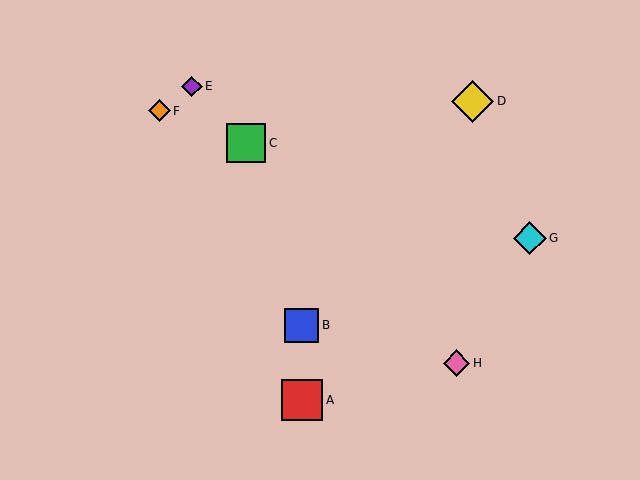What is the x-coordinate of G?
Object G is at x≈530.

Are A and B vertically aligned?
Yes, both are at x≈302.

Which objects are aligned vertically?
Objects A, B are aligned vertically.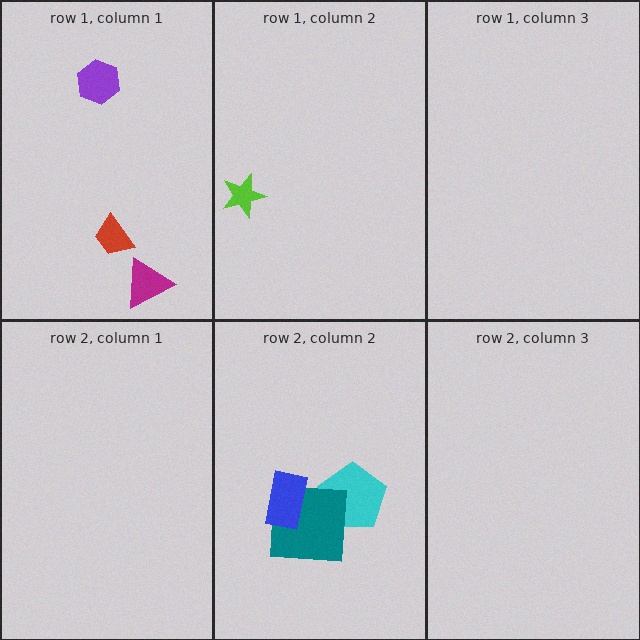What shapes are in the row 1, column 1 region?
The red trapezoid, the magenta triangle, the purple hexagon.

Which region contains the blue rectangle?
The row 2, column 2 region.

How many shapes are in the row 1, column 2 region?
1.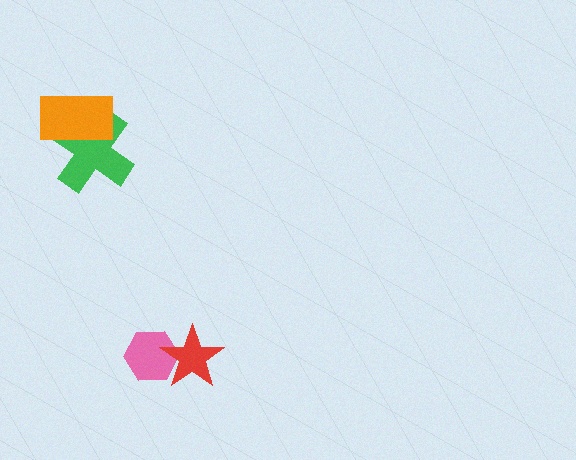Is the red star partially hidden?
No, no other shape covers it.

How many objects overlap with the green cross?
1 object overlaps with the green cross.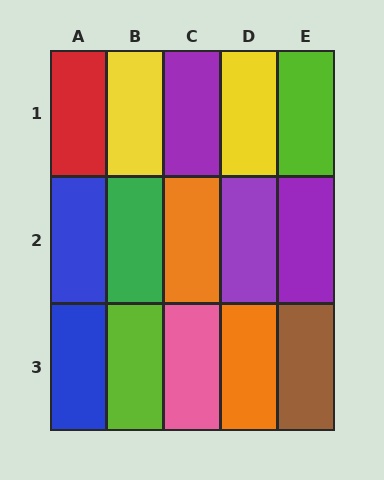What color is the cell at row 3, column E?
Brown.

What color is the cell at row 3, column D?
Orange.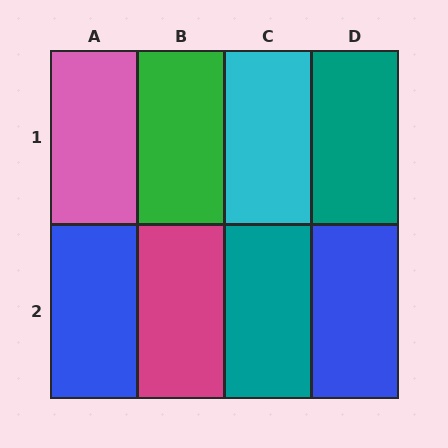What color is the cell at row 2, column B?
Magenta.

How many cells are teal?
2 cells are teal.